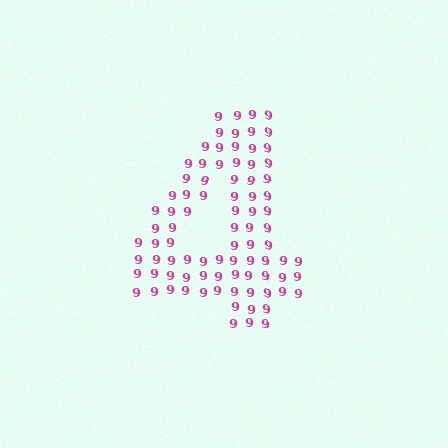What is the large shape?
The large shape is the digit 4.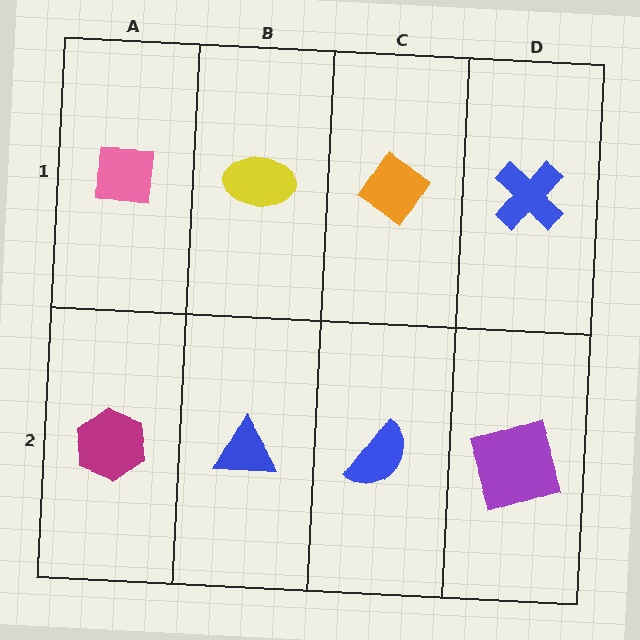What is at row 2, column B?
A blue triangle.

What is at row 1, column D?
A blue cross.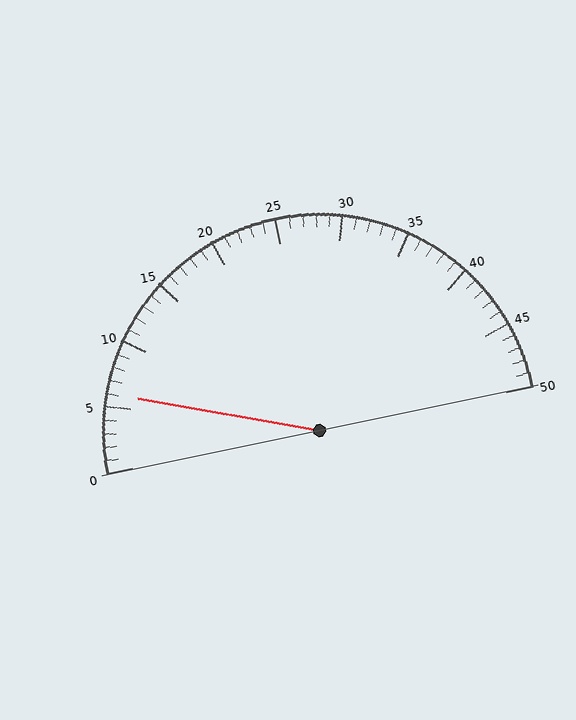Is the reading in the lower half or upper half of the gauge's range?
The reading is in the lower half of the range (0 to 50).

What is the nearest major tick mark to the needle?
The nearest major tick mark is 5.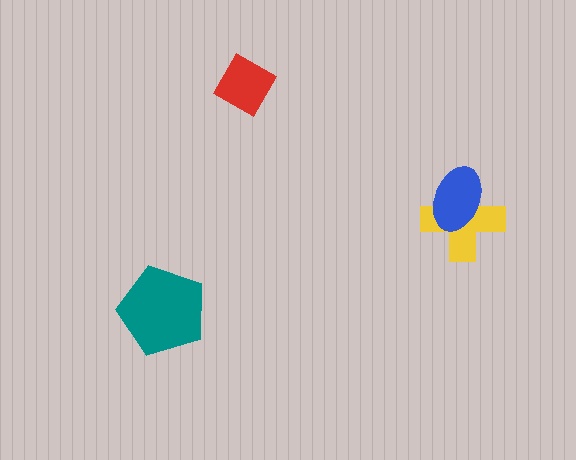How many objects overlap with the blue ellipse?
1 object overlaps with the blue ellipse.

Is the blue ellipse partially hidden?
No, no other shape covers it.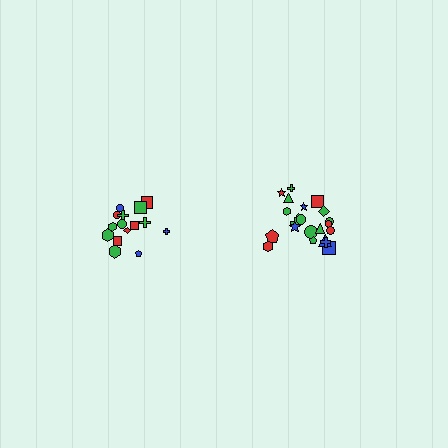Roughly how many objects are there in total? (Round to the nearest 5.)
Roughly 35 objects in total.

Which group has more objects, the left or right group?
The right group.